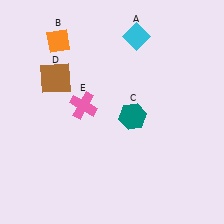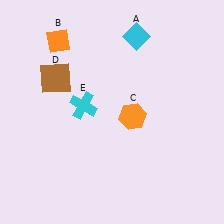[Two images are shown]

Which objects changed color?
C changed from teal to orange. E changed from pink to cyan.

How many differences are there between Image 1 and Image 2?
There are 2 differences between the two images.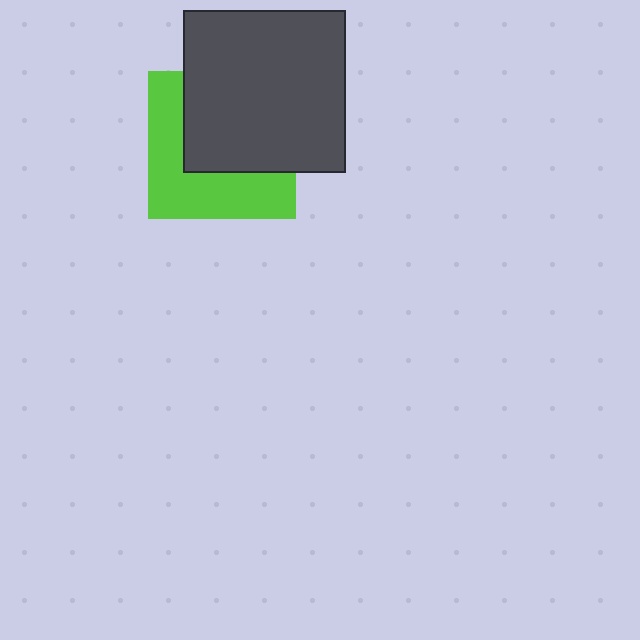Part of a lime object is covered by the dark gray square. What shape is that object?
It is a square.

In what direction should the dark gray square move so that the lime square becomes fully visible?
The dark gray square should move toward the upper-right. That is the shortest direction to clear the overlap and leave the lime square fully visible.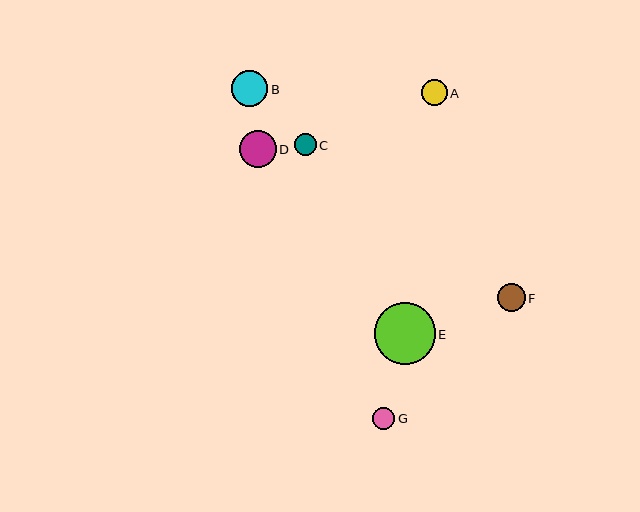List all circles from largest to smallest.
From largest to smallest: E, D, B, F, A, G, C.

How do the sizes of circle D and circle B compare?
Circle D and circle B are approximately the same size.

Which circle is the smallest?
Circle C is the smallest with a size of approximately 21 pixels.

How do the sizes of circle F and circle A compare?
Circle F and circle A are approximately the same size.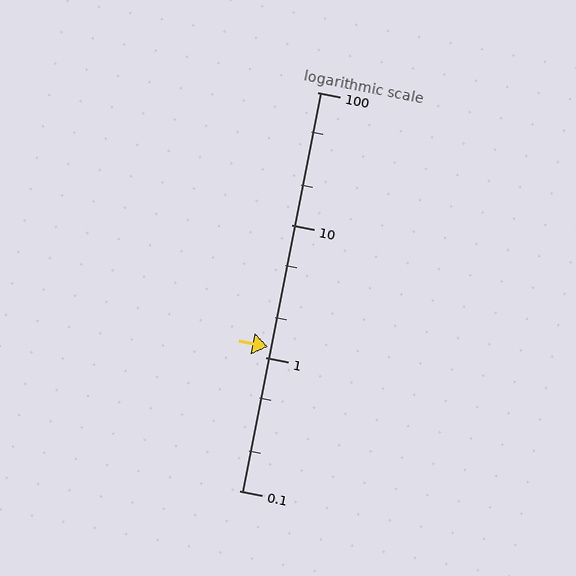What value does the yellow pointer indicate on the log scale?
The pointer indicates approximately 1.2.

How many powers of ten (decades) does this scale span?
The scale spans 3 decades, from 0.1 to 100.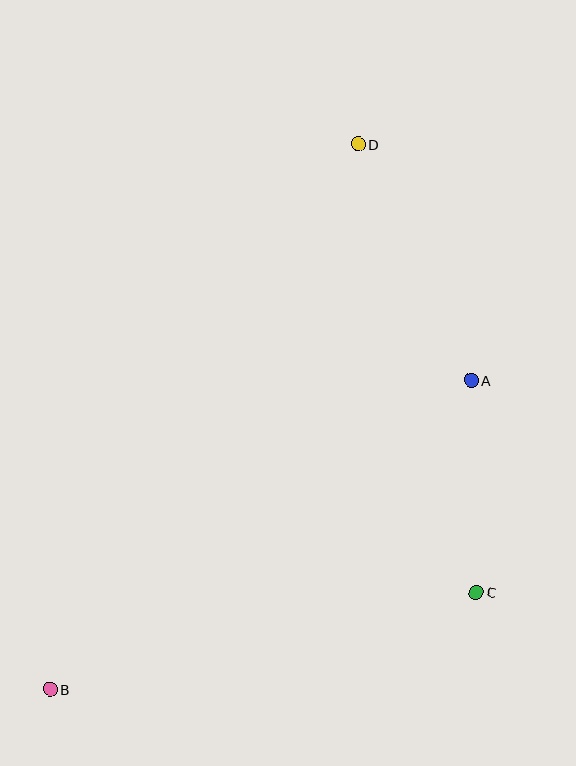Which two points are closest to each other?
Points A and C are closest to each other.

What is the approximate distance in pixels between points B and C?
The distance between B and C is approximately 437 pixels.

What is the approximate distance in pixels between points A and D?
The distance between A and D is approximately 262 pixels.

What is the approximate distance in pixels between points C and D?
The distance between C and D is approximately 463 pixels.